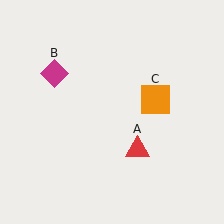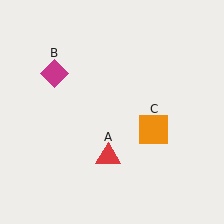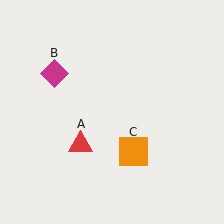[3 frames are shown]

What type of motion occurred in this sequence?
The red triangle (object A), orange square (object C) rotated clockwise around the center of the scene.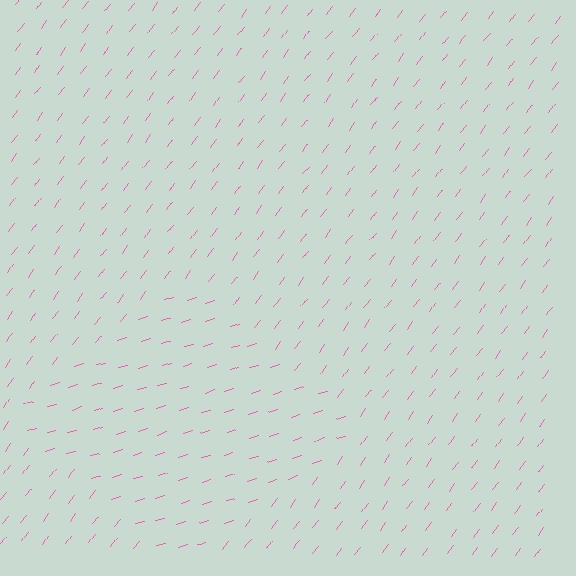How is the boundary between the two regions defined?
The boundary is defined purely by a change in line orientation (approximately 36 degrees difference). All lines are the same color and thickness.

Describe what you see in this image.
The image is filled with small pink line segments. A diamond region in the image has lines oriented differently from the surrounding lines, creating a visible texture boundary.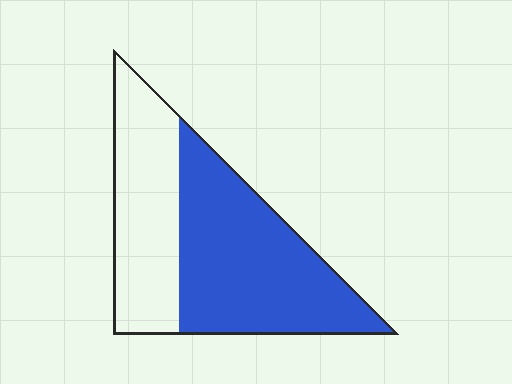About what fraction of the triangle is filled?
About three fifths (3/5).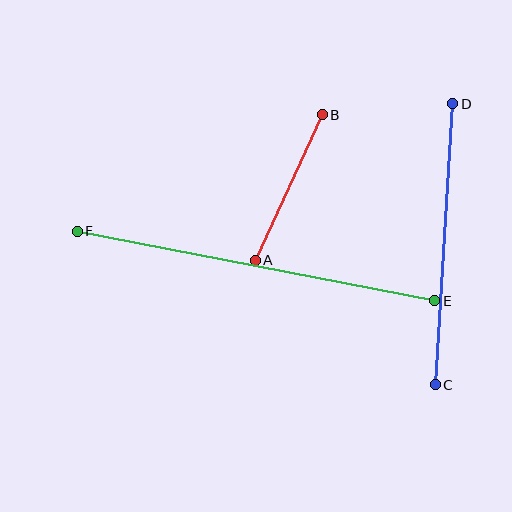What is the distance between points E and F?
The distance is approximately 364 pixels.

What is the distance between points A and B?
The distance is approximately 160 pixels.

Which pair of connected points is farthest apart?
Points E and F are farthest apart.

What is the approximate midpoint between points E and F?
The midpoint is at approximately (256, 266) pixels.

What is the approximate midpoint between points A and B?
The midpoint is at approximately (289, 187) pixels.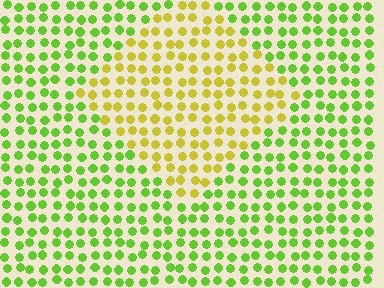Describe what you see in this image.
The image is filled with small lime elements in a uniform arrangement. A diamond-shaped region is visible where the elements are tinted to a slightly different hue, forming a subtle color boundary.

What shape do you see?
I see a diamond.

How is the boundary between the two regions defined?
The boundary is defined purely by a slight shift in hue (about 42 degrees). Spacing, size, and orientation are identical on both sides.